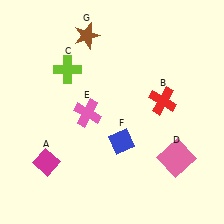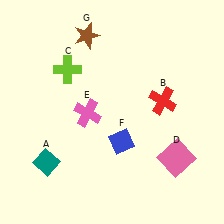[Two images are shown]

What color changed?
The diamond (A) changed from magenta in Image 1 to teal in Image 2.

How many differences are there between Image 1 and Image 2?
There is 1 difference between the two images.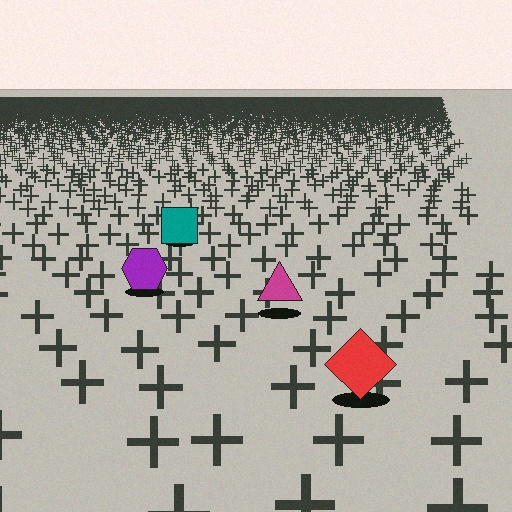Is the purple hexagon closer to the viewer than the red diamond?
No. The red diamond is closer — you can tell from the texture gradient: the ground texture is coarser near it.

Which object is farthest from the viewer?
The teal square is farthest from the viewer. It appears smaller and the ground texture around it is denser.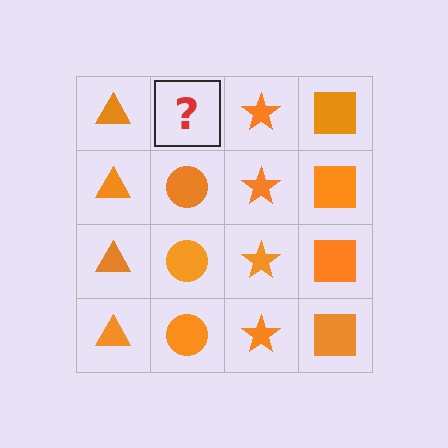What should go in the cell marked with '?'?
The missing cell should contain an orange circle.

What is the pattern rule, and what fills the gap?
The rule is that each column has a consistent shape. The gap should be filled with an orange circle.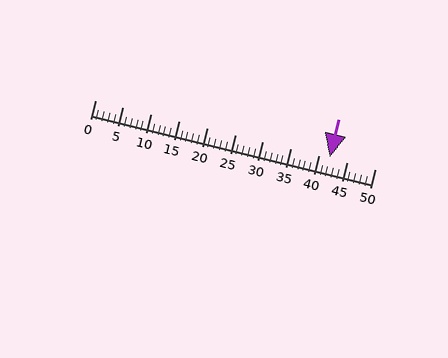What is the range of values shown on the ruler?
The ruler shows values from 0 to 50.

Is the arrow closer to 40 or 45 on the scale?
The arrow is closer to 40.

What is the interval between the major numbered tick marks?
The major tick marks are spaced 5 units apart.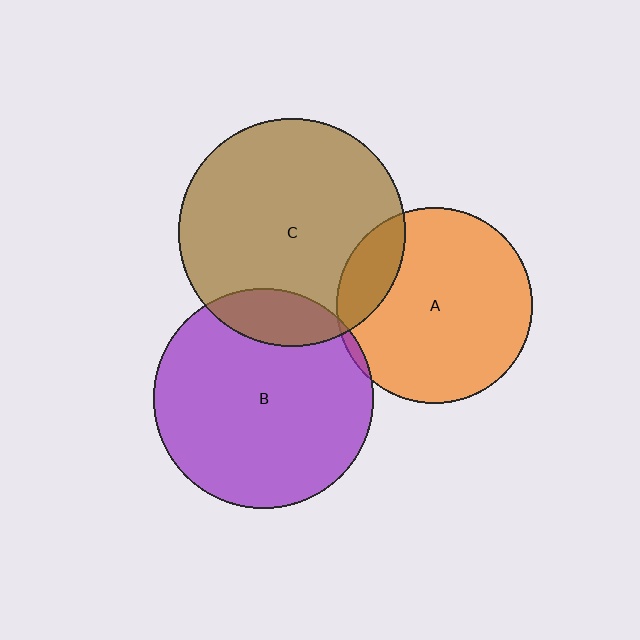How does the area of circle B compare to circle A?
Approximately 1.3 times.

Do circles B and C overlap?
Yes.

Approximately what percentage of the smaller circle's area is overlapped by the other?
Approximately 15%.